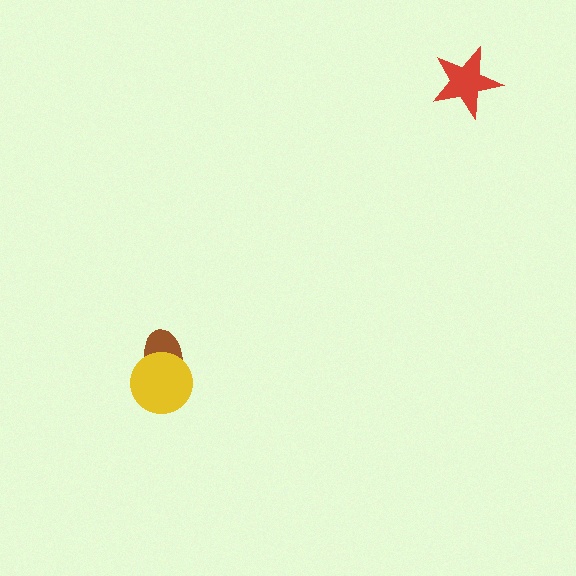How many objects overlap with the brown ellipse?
1 object overlaps with the brown ellipse.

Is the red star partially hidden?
No, no other shape covers it.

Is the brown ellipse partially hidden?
Yes, it is partially covered by another shape.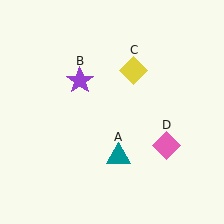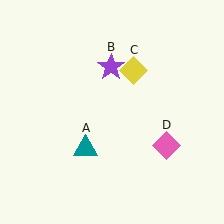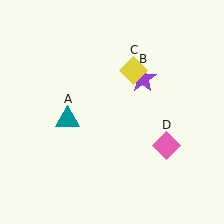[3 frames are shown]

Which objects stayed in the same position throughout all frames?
Yellow diamond (object C) and pink diamond (object D) remained stationary.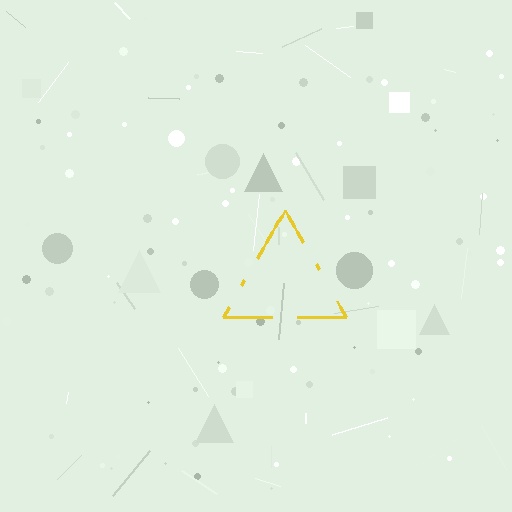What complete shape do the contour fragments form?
The contour fragments form a triangle.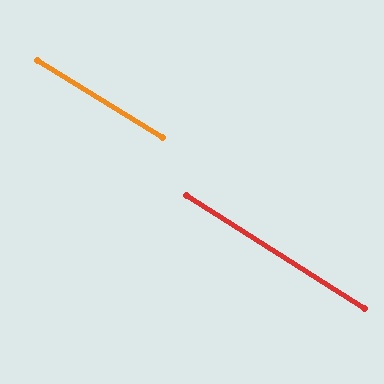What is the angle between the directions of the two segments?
Approximately 1 degree.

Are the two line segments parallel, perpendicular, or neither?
Parallel — their directions differ by only 0.7°.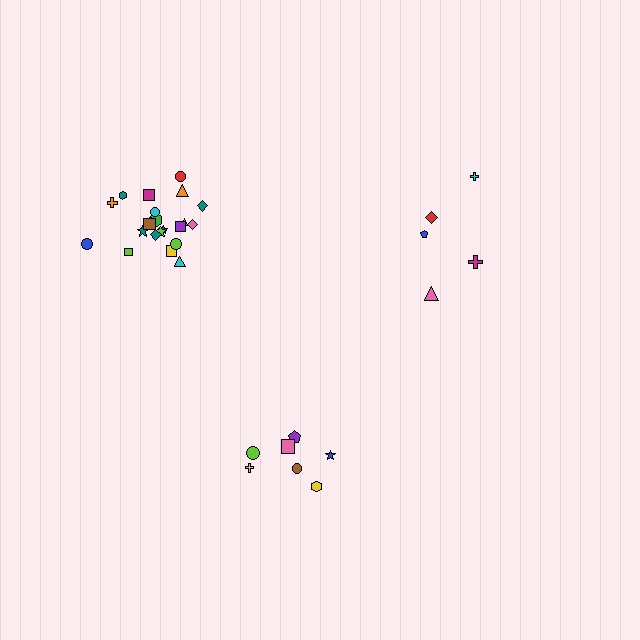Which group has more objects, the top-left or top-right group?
The top-left group.